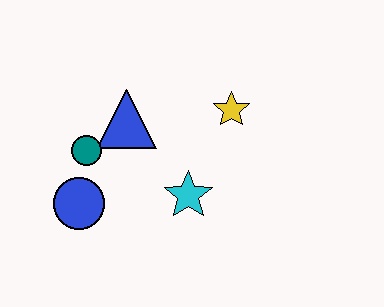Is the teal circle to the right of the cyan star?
No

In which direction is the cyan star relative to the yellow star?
The cyan star is below the yellow star.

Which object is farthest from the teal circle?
The yellow star is farthest from the teal circle.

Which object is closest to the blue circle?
The teal circle is closest to the blue circle.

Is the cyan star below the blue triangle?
Yes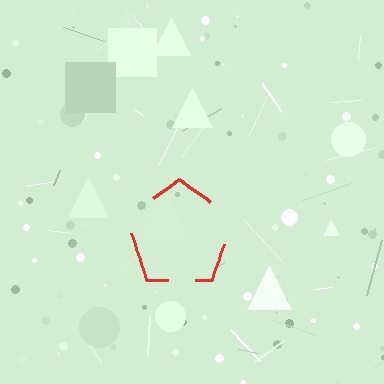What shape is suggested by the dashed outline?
The dashed outline suggests a pentagon.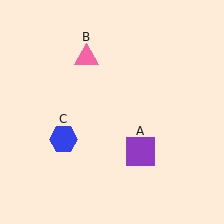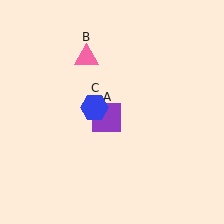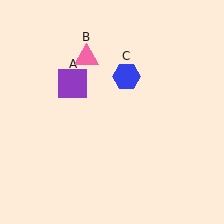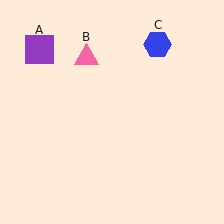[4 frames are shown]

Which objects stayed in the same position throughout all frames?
Pink triangle (object B) remained stationary.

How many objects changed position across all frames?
2 objects changed position: purple square (object A), blue hexagon (object C).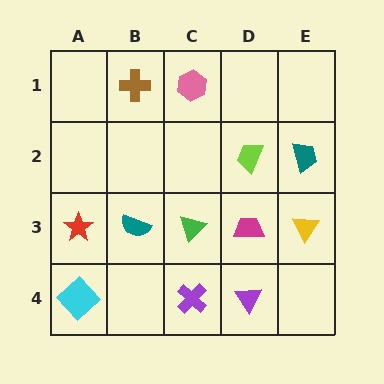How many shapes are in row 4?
3 shapes.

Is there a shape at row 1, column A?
No, that cell is empty.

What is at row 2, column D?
A lime trapezoid.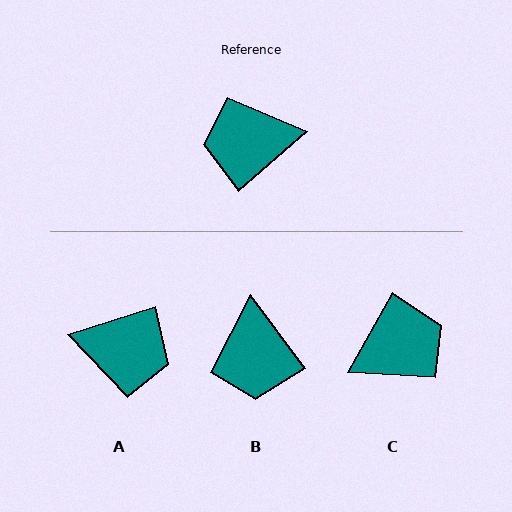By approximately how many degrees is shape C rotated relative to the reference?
Approximately 160 degrees clockwise.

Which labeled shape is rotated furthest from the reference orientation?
C, about 160 degrees away.